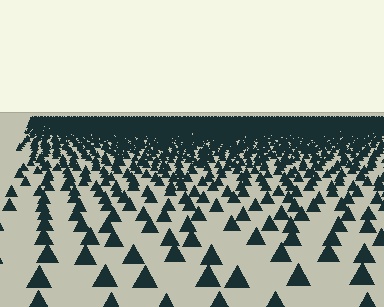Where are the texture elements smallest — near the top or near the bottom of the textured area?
Near the top.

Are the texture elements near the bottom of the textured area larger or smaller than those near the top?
Larger. Near the bottom, elements are closer to the viewer and appear at a bigger on-screen size.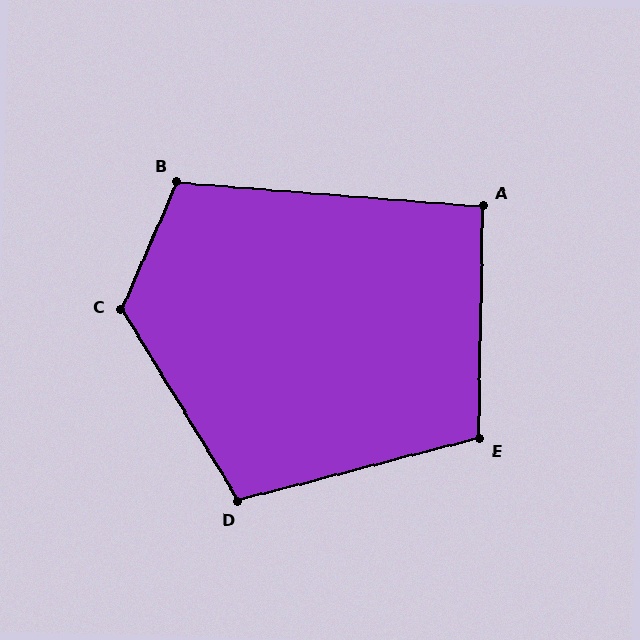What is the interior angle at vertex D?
Approximately 107 degrees (obtuse).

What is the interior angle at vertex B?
Approximately 109 degrees (obtuse).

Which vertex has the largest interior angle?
C, at approximately 125 degrees.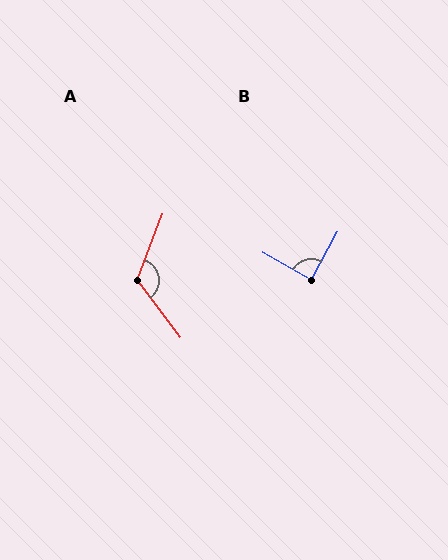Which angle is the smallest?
B, at approximately 89 degrees.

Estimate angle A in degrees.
Approximately 122 degrees.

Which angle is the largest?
A, at approximately 122 degrees.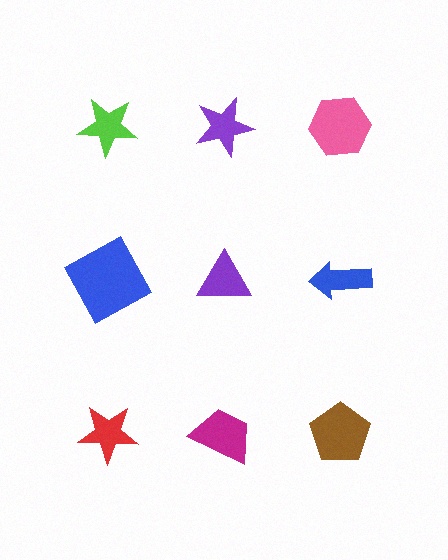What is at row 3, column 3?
A brown pentagon.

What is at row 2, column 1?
A blue square.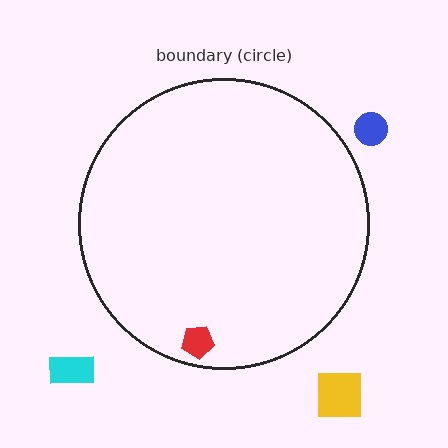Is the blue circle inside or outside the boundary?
Outside.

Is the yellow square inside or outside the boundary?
Outside.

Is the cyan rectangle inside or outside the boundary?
Outside.